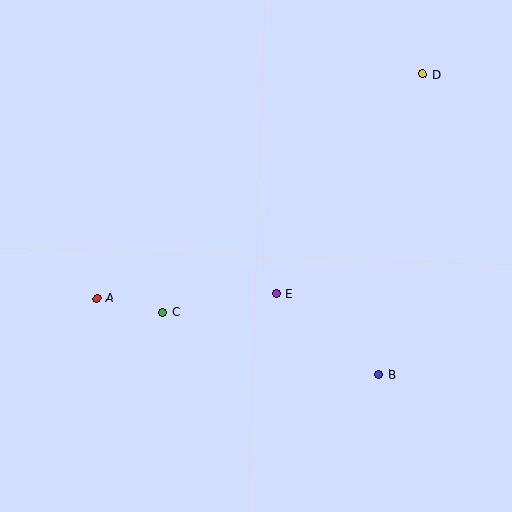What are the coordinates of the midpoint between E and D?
The midpoint between E and D is at (349, 184).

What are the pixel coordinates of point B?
Point B is at (379, 374).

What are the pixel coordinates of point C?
Point C is at (163, 312).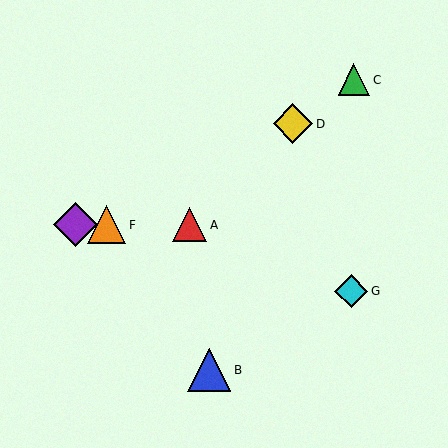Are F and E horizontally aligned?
Yes, both are at y≈225.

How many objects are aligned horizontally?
3 objects (A, E, F) are aligned horizontally.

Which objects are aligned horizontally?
Objects A, E, F are aligned horizontally.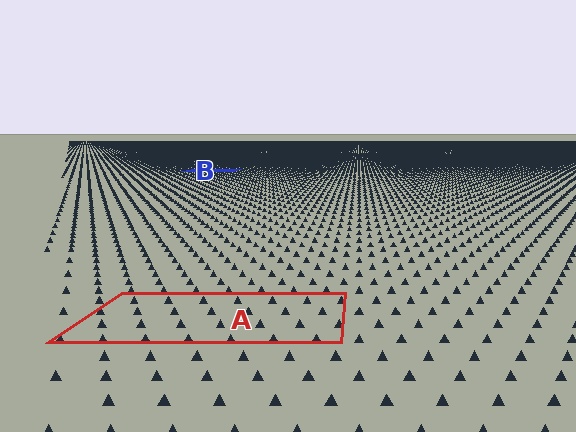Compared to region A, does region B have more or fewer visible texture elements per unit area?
Region B has more texture elements per unit area — they are packed more densely because it is farther away.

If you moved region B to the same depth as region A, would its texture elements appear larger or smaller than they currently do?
They would appear larger. At a closer depth, the same texture elements are projected at a bigger on-screen size.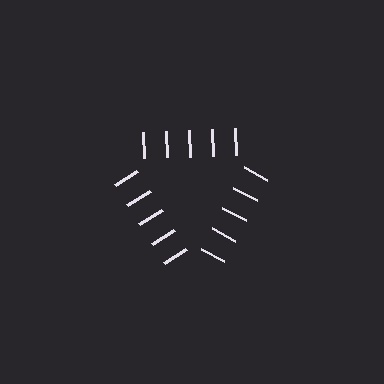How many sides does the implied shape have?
3 sides — the line-ends trace a triangle.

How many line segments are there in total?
15 — 5 along each of the 3 edges.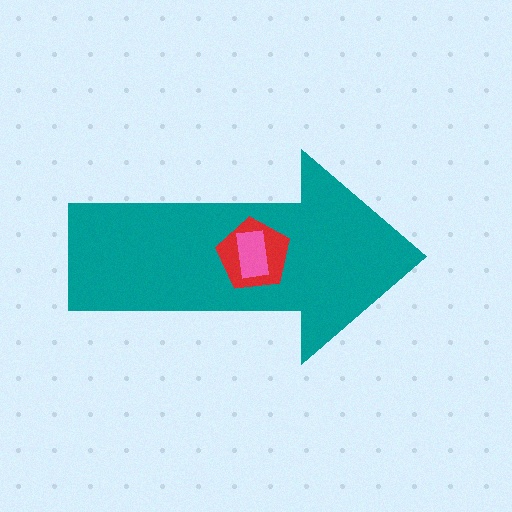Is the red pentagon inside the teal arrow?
Yes.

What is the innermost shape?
The pink rectangle.